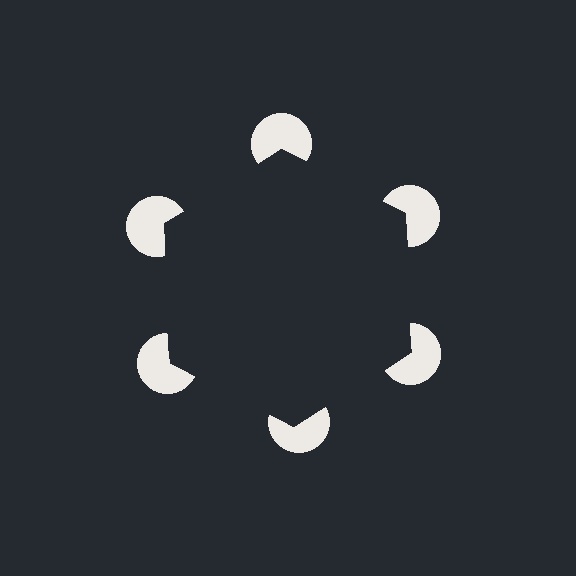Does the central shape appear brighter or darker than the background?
It typically appears slightly darker than the background, even though no actual brightness change is drawn.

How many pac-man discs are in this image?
There are 6 — one at each vertex of the illusory hexagon.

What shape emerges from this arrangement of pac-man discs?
An illusory hexagon — its edges are inferred from the aligned wedge cuts in the pac-man discs, not physically drawn.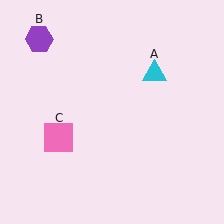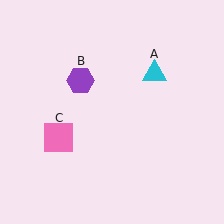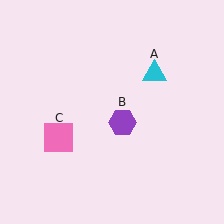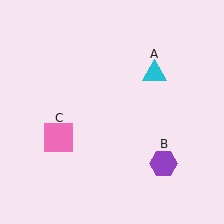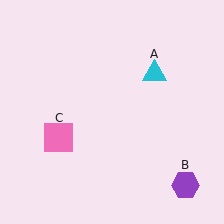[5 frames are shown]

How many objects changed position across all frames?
1 object changed position: purple hexagon (object B).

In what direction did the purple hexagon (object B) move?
The purple hexagon (object B) moved down and to the right.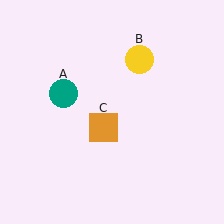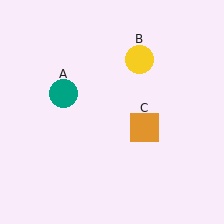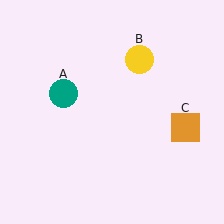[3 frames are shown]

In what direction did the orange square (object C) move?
The orange square (object C) moved right.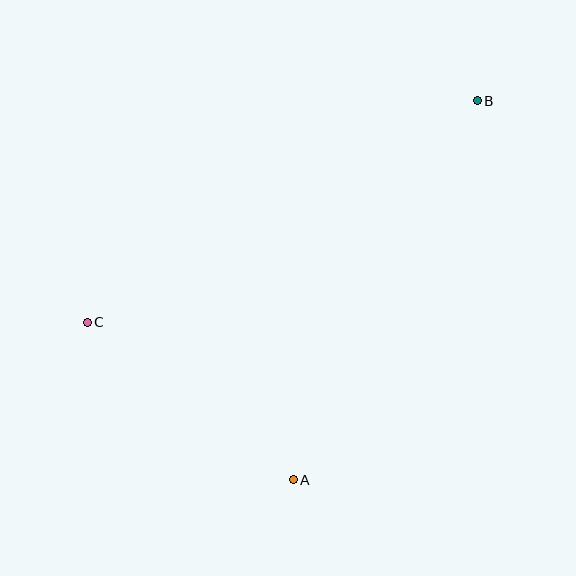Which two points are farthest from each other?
Points B and C are farthest from each other.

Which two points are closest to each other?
Points A and C are closest to each other.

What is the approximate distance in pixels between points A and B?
The distance between A and B is approximately 422 pixels.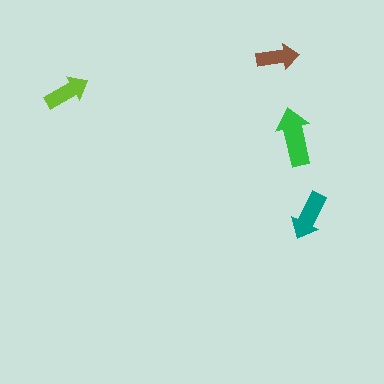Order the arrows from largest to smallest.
the green one, the teal one, the lime one, the brown one.